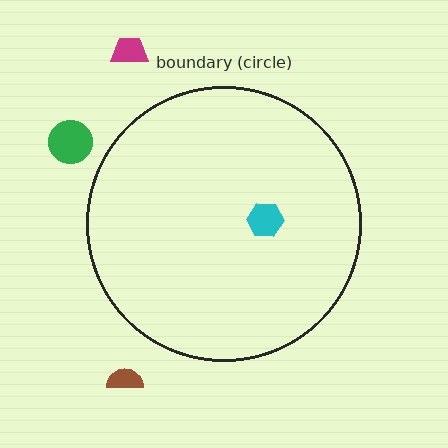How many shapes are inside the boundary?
1 inside, 3 outside.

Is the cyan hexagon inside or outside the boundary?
Inside.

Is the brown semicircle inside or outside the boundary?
Outside.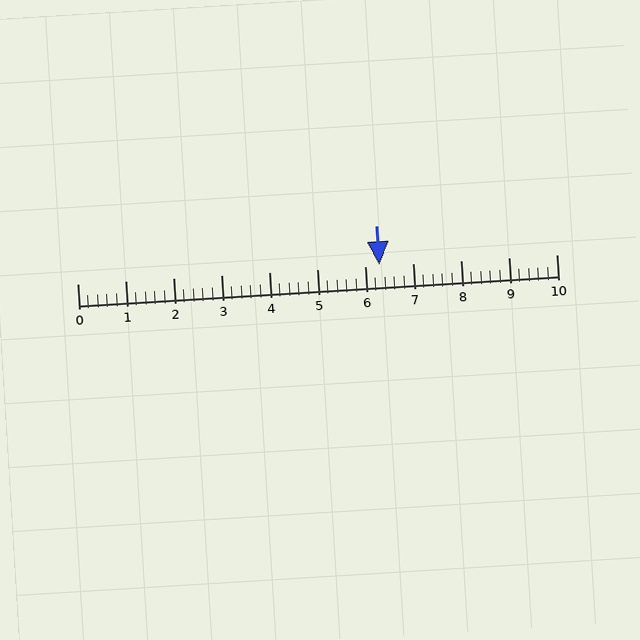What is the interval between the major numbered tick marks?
The major tick marks are spaced 1 units apart.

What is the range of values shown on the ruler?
The ruler shows values from 0 to 10.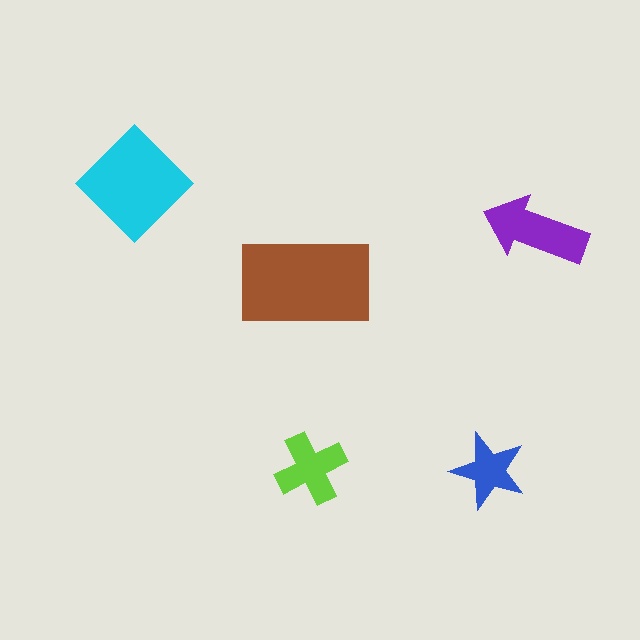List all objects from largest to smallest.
The brown rectangle, the cyan diamond, the purple arrow, the lime cross, the blue star.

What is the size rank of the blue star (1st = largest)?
5th.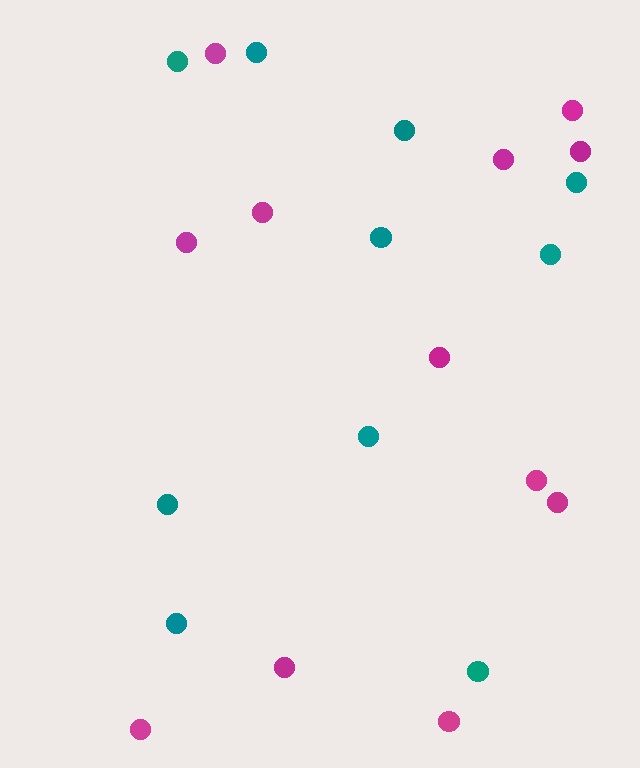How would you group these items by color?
There are 2 groups: one group of magenta circles (12) and one group of teal circles (10).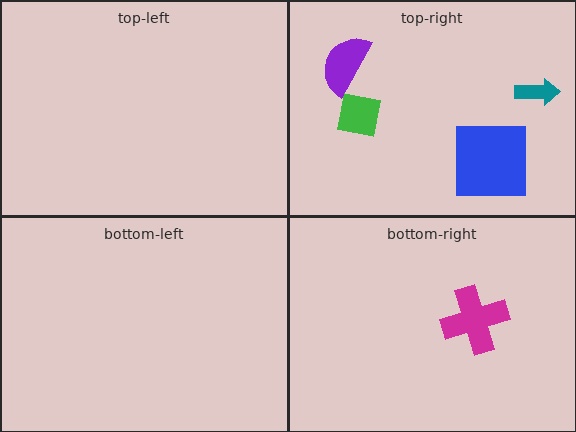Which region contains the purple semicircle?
The top-right region.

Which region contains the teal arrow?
The top-right region.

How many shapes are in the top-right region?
4.